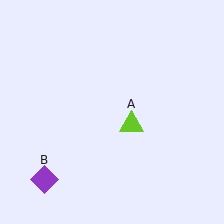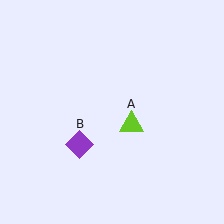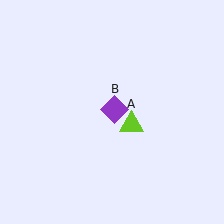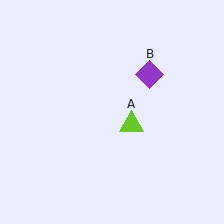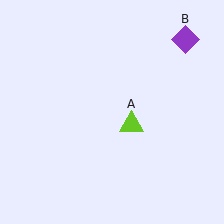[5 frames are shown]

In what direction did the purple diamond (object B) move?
The purple diamond (object B) moved up and to the right.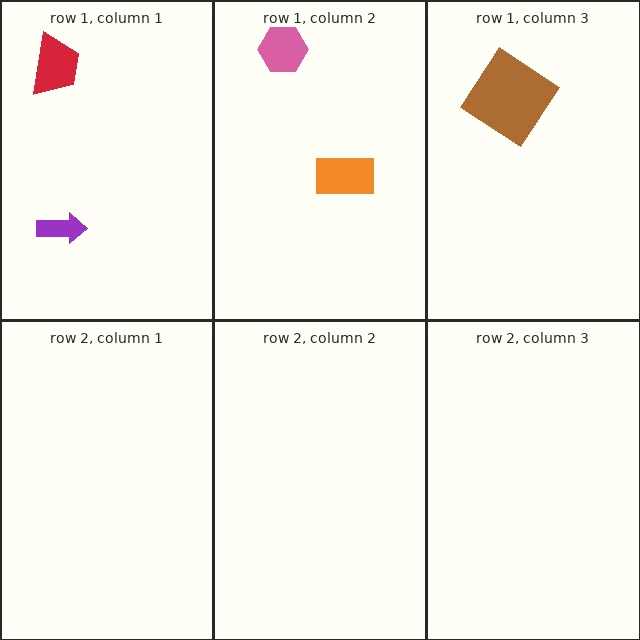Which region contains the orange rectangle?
The row 1, column 2 region.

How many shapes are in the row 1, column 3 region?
1.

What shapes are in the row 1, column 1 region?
The purple arrow, the red trapezoid.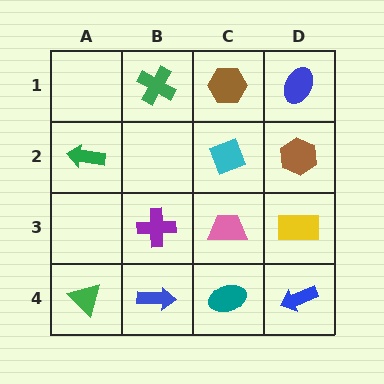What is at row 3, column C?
A pink trapezoid.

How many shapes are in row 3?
3 shapes.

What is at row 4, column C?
A teal ellipse.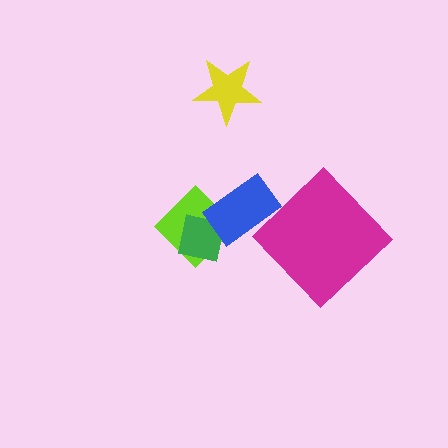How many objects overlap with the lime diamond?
2 objects overlap with the lime diamond.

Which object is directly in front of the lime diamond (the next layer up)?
The green square is directly in front of the lime diamond.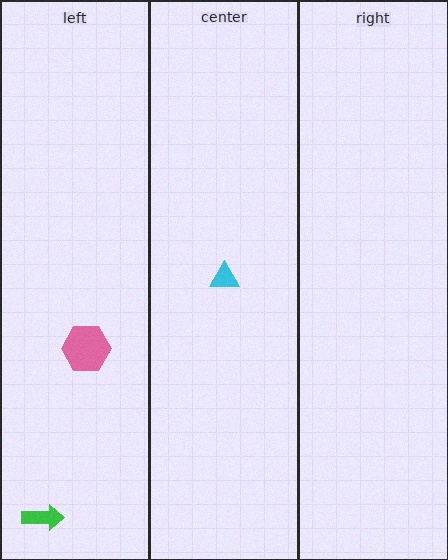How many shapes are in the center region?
1.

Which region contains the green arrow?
The left region.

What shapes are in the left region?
The pink hexagon, the green arrow.